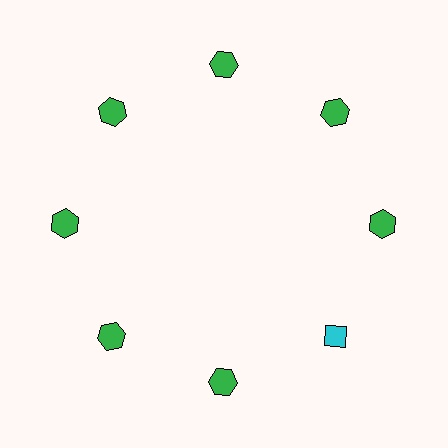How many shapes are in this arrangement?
There are 8 shapes arranged in a ring pattern.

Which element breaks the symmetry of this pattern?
The cyan diamond at roughly the 4 o'clock position breaks the symmetry. All other shapes are green hexagons.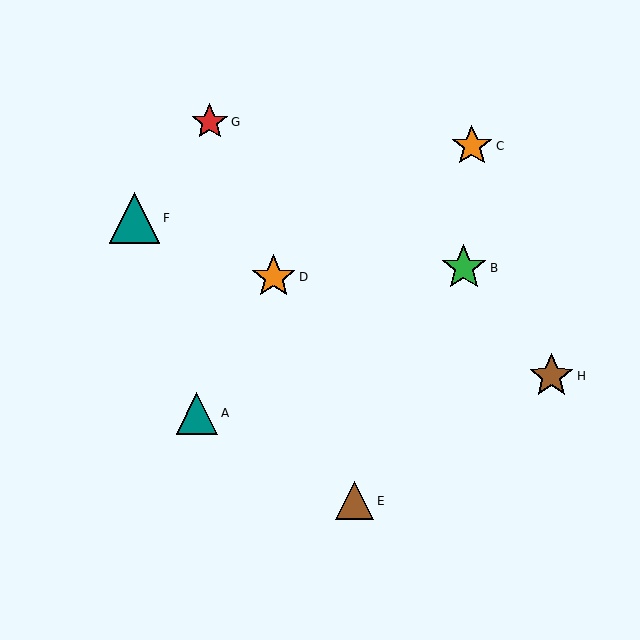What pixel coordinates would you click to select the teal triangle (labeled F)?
Click at (135, 218) to select the teal triangle F.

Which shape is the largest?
The teal triangle (labeled F) is the largest.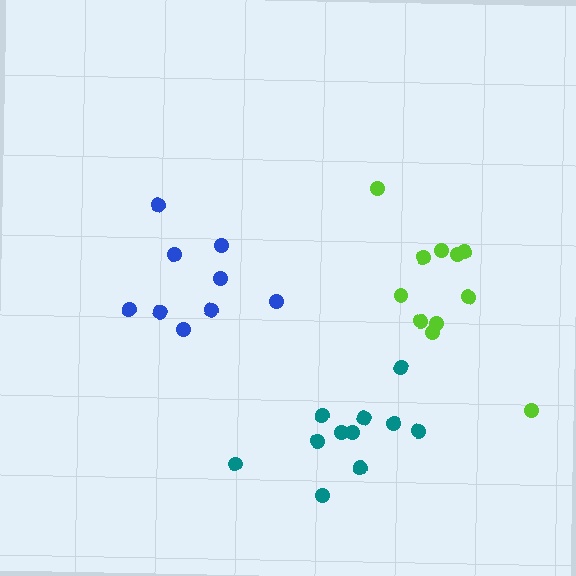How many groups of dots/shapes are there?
There are 3 groups.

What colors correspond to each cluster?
The clusters are colored: teal, blue, lime.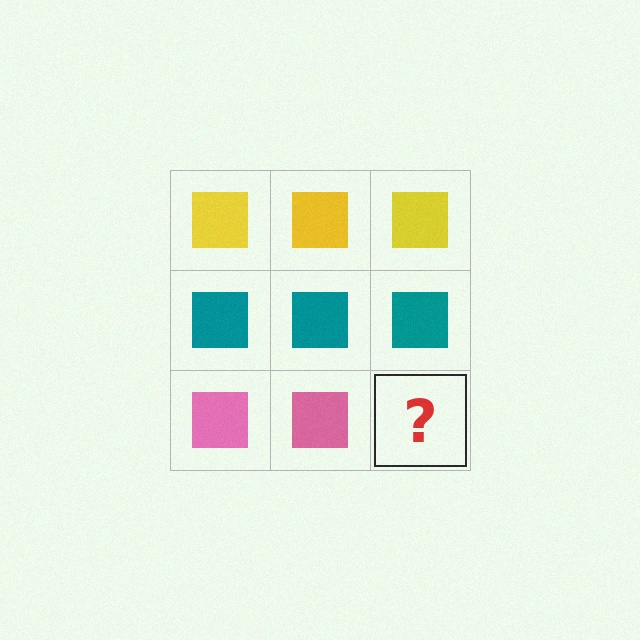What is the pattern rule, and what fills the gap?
The rule is that each row has a consistent color. The gap should be filled with a pink square.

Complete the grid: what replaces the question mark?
The question mark should be replaced with a pink square.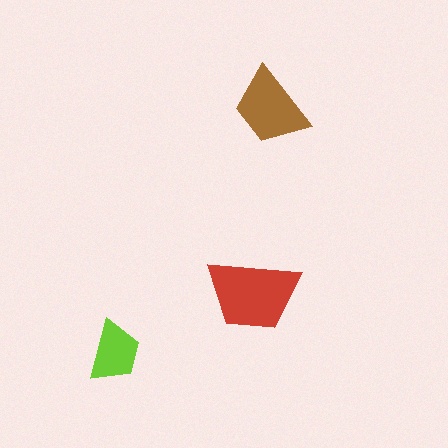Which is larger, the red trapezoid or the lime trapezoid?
The red one.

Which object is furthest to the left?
The lime trapezoid is leftmost.